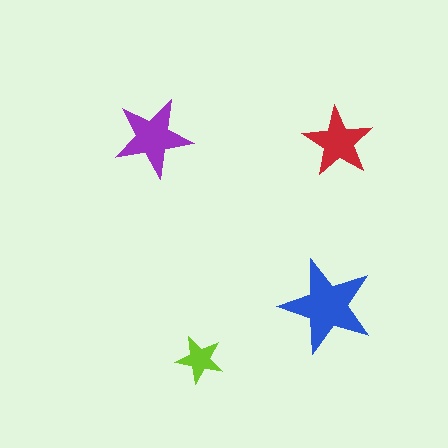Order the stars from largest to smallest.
the blue one, the purple one, the red one, the lime one.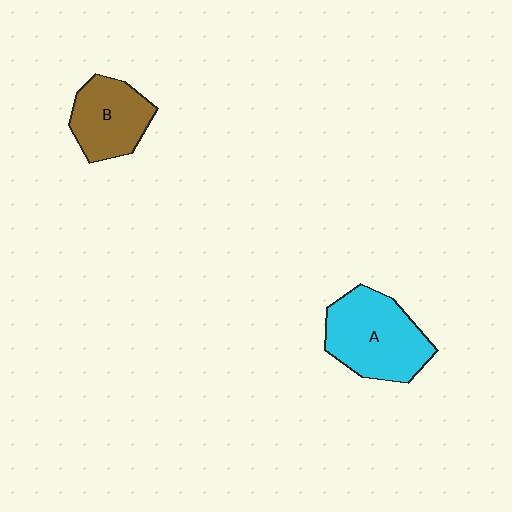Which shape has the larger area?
Shape A (cyan).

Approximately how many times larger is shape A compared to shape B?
Approximately 1.4 times.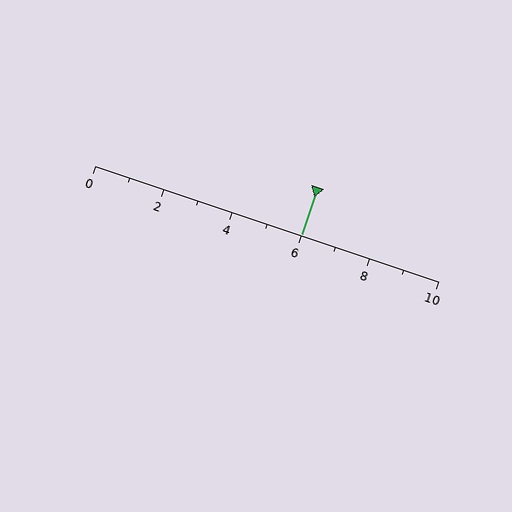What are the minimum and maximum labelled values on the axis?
The axis runs from 0 to 10.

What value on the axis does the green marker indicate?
The marker indicates approximately 6.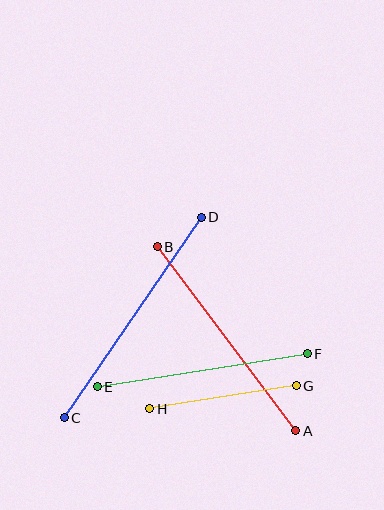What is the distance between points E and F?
The distance is approximately 212 pixels.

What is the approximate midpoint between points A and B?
The midpoint is at approximately (227, 339) pixels.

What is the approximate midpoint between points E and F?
The midpoint is at approximately (202, 370) pixels.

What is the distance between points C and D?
The distance is approximately 243 pixels.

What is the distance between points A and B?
The distance is approximately 231 pixels.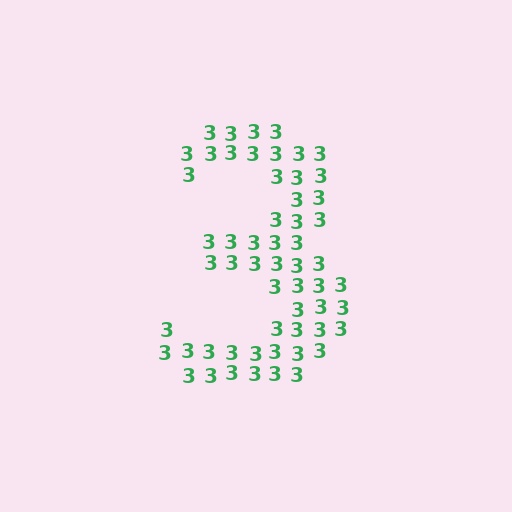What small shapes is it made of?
It is made of small digit 3's.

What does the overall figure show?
The overall figure shows the digit 3.